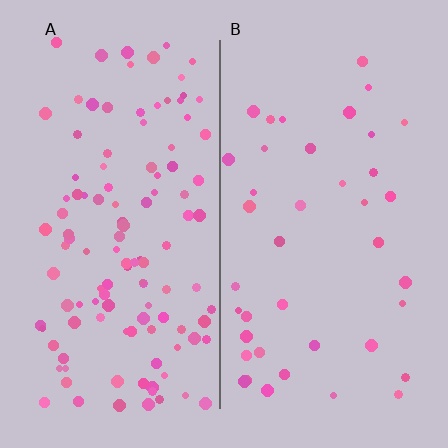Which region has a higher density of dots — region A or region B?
A (the left).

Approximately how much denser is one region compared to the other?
Approximately 2.8× — region A over region B.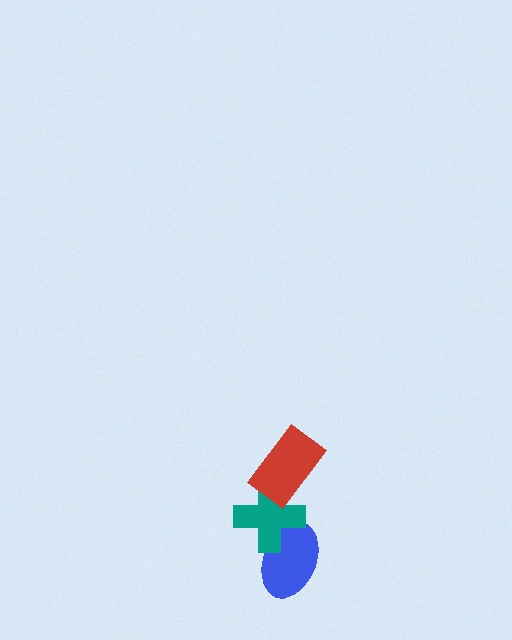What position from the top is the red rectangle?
The red rectangle is 1st from the top.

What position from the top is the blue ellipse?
The blue ellipse is 3rd from the top.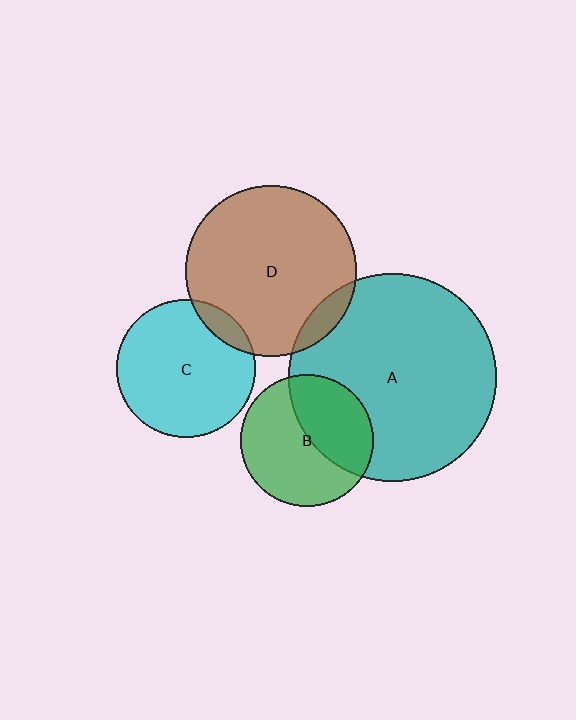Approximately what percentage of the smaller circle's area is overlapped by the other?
Approximately 10%.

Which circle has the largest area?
Circle A (teal).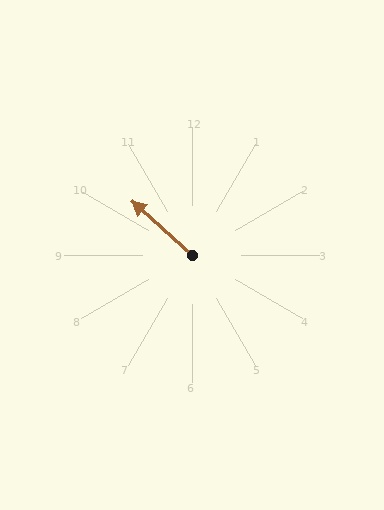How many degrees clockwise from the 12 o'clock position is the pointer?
Approximately 312 degrees.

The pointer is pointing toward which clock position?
Roughly 10 o'clock.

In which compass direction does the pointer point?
Northwest.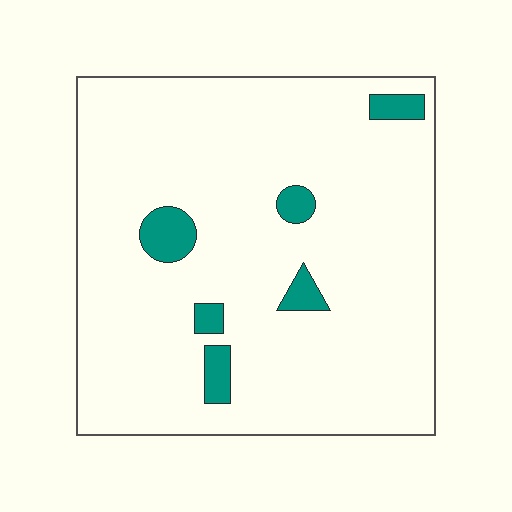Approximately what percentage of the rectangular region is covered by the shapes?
Approximately 5%.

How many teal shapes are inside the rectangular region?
6.